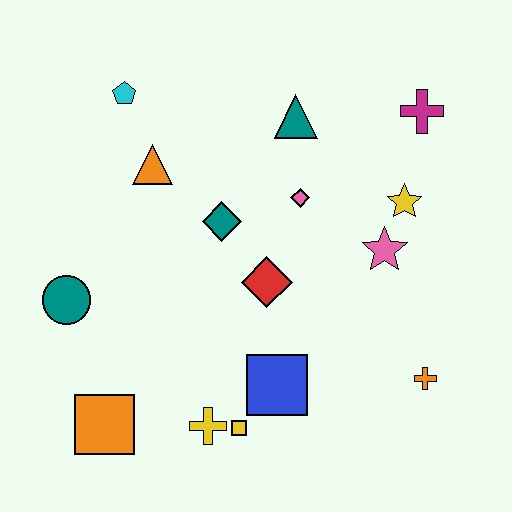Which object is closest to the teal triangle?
The pink diamond is closest to the teal triangle.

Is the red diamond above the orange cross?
Yes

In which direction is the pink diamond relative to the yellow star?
The pink diamond is to the left of the yellow star.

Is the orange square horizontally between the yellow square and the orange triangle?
No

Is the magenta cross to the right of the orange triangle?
Yes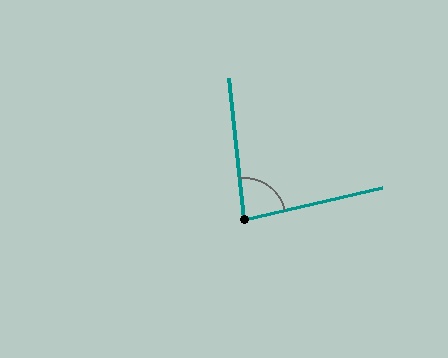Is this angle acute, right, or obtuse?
It is acute.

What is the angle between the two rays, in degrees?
Approximately 83 degrees.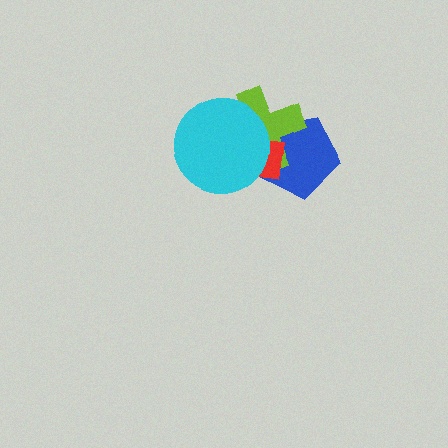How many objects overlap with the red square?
3 objects overlap with the red square.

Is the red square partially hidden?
Yes, it is partially covered by another shape.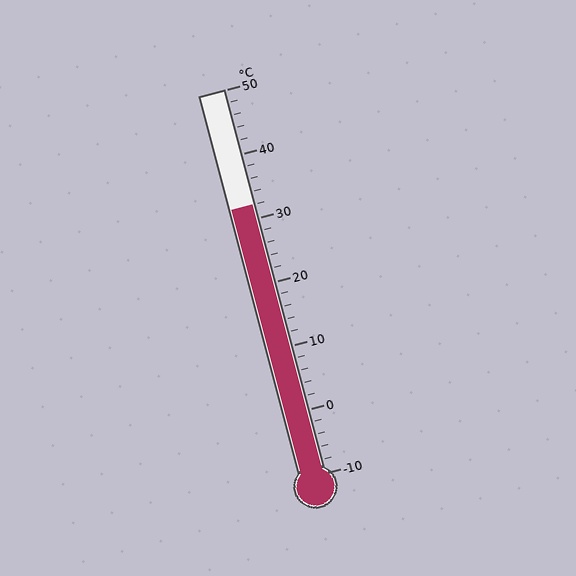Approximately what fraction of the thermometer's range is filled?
The thermometer is filled to approximately 70% of its range.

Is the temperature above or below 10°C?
The temperature is above 10°C.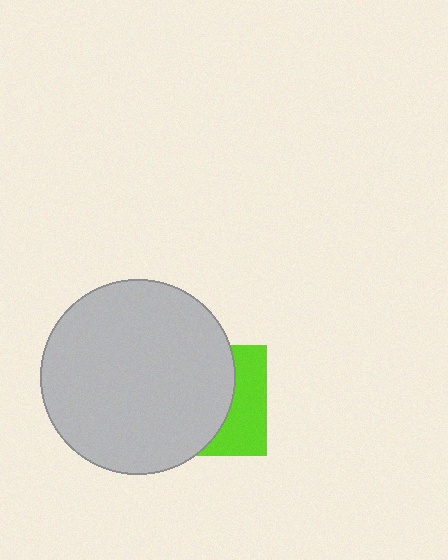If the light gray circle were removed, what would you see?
You would see the complete lime square.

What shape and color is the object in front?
The object in front is a light gray circle.